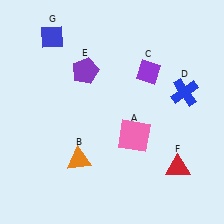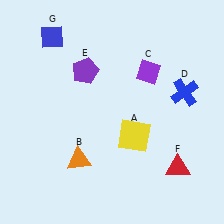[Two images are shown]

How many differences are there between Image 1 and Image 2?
There is 1 difference between the two images.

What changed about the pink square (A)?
In Image 1, A is pink. In Image 2, it changed to yellow.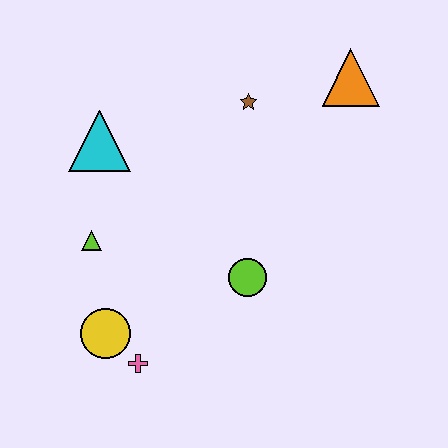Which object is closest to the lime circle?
The pink cross is closest to the lime circle.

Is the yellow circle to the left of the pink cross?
Yes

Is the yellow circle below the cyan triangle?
Yes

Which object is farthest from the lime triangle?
The orange triangle is farthest from the lime triangle.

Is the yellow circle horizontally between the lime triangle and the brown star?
Yes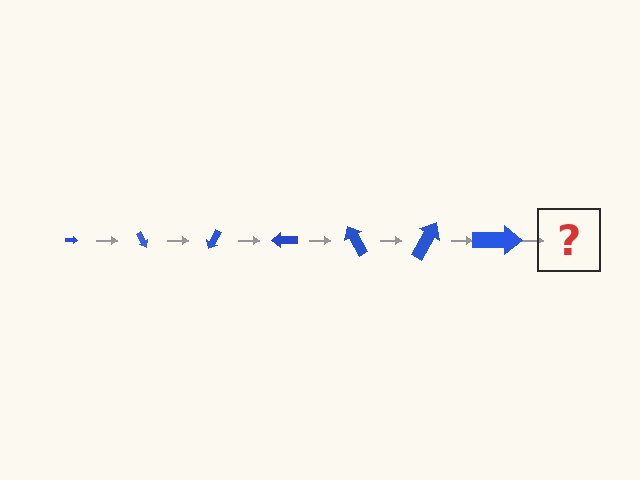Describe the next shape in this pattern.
It should be an arrow, larger than the previous one and rotated 420 degrees from the start.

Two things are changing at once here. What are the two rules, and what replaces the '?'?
The two rules are that the arrow grows larger each step and it rotates 60 degrees each step. The '?' should be an arrow, larger than the previous one and rotated 420 degrees from the start.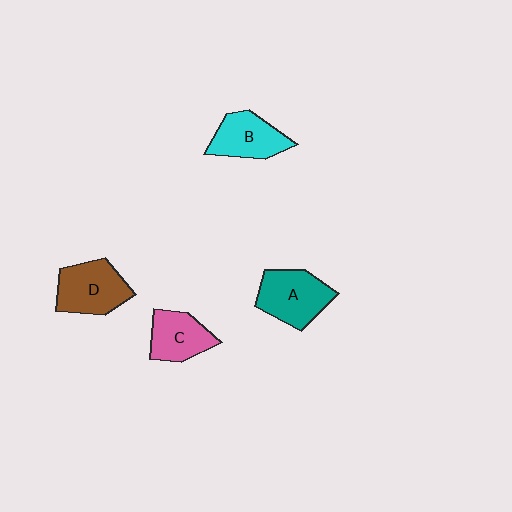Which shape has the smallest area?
Shape C (pink).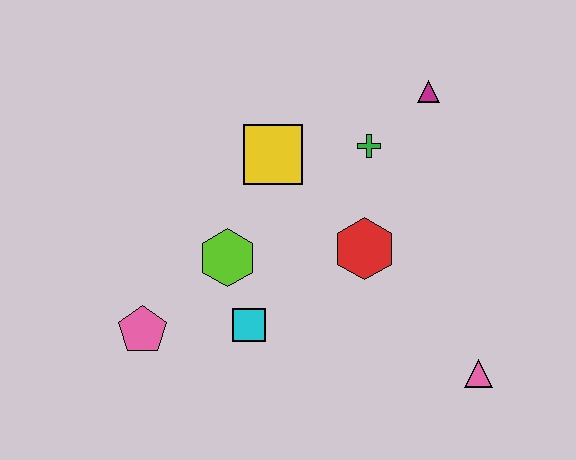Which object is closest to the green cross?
The magenta triangle is closest to the green cross.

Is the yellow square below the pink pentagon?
No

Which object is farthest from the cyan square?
The magenta triangle is farthest from the cyan square.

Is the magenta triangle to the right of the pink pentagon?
Yes